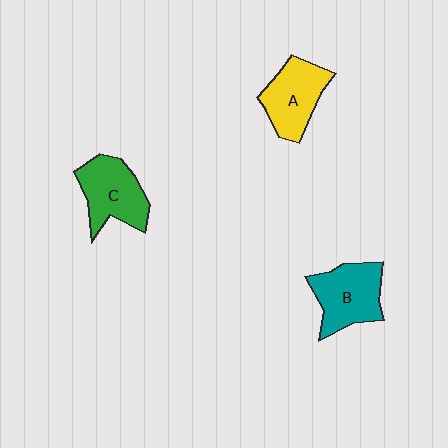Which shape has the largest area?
Shape B (teal).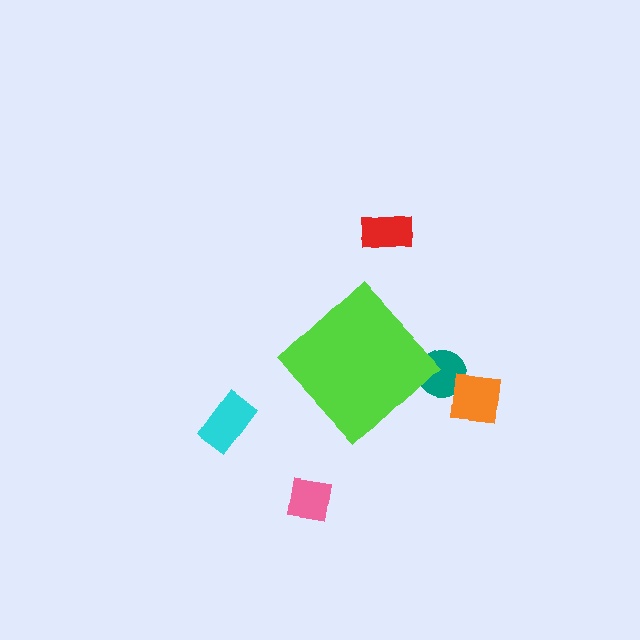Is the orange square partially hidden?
No, the orange square is fully visible.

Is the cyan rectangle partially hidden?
No, the cyan rectangle is fully visible.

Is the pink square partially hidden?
No, the pink square is fully visible.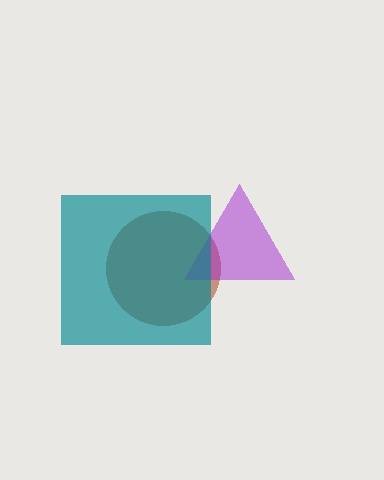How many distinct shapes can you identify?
There are 3 distinct shapes: a brown circle, a purple triangle, a teal square.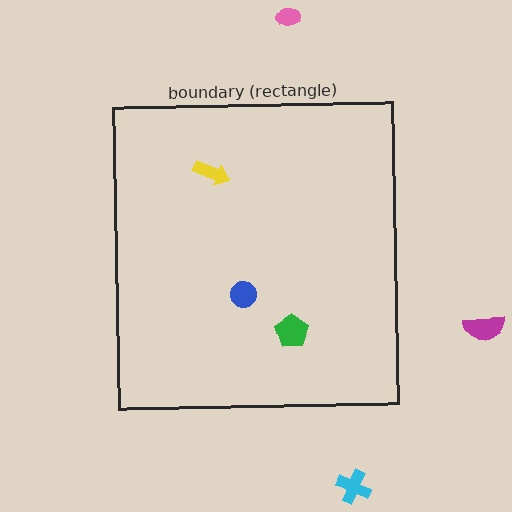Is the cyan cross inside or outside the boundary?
Outside.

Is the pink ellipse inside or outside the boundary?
Outside.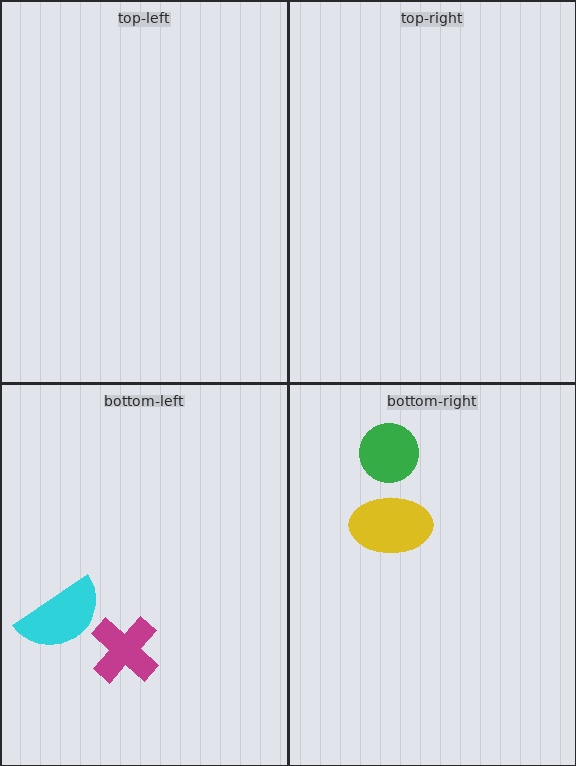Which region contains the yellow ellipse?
The bottom-right region.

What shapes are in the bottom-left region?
The cyan semicircle, the magenta cross.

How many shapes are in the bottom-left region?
2.